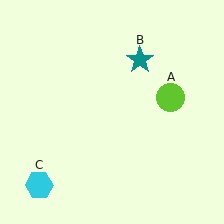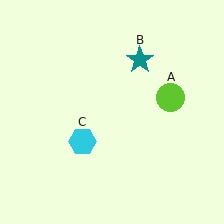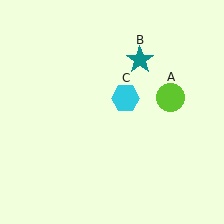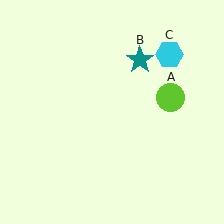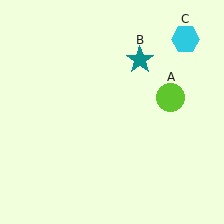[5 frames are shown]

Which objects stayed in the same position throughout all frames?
Lime circle (object A) and teal star (object B) remained stationary.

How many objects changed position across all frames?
1 object changed position: cyan hexagon (object C).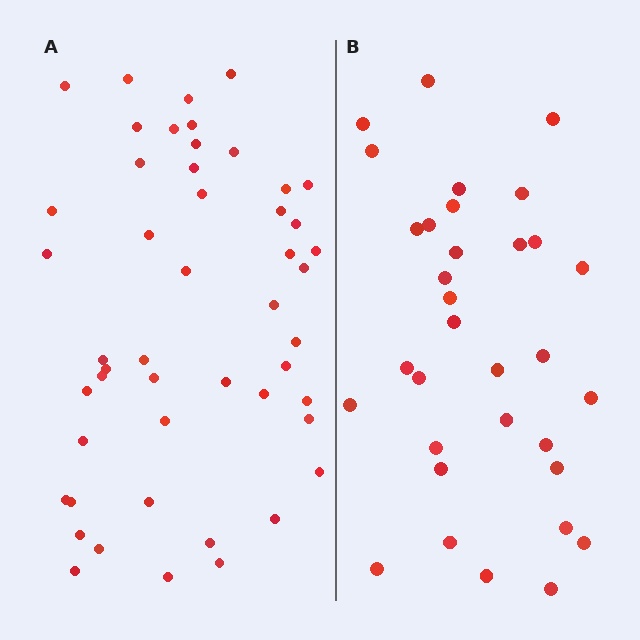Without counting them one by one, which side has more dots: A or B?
Region A (the left region) has more dots.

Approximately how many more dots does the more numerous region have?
Region A has approximately 15 more dots than region B.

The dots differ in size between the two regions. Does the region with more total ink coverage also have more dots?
No. Region B has more total ink coverage because its dots are larger, but region A actually contains more individual dots. Total area can be misleading — the number of items is what matters here.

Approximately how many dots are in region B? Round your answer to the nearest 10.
About 30 dots. (The exact count is 33, which rounds to 30.)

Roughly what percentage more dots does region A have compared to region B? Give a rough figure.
About 50% more.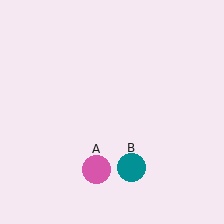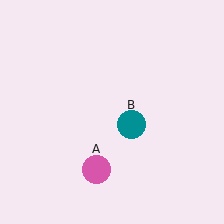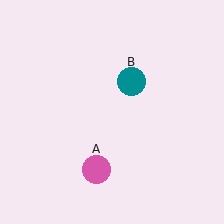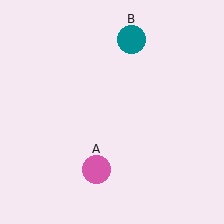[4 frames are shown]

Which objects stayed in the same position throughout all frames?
Pink circle (object A) remained stationary.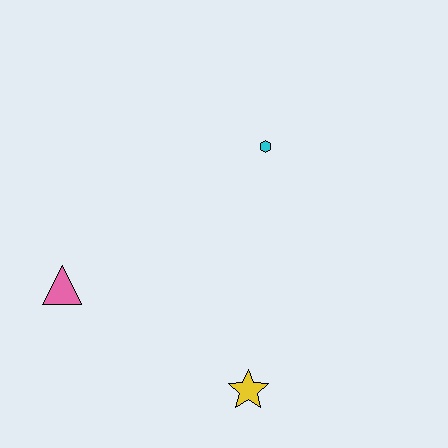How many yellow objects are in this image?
There is 1 yellow object.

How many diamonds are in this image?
There are no diamonds.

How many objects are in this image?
There are 3 objects.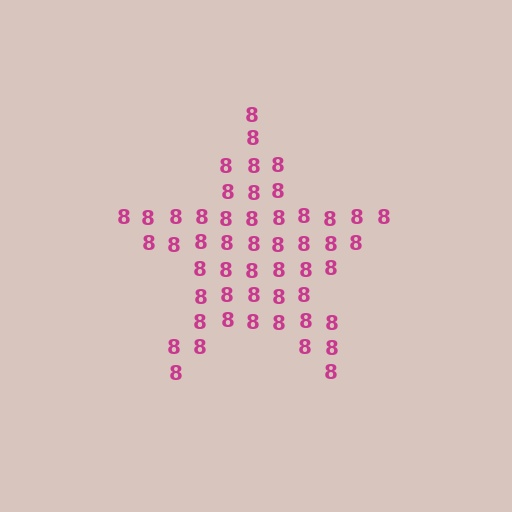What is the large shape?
The large shape is a star.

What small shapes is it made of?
It is made of small digit 8's.